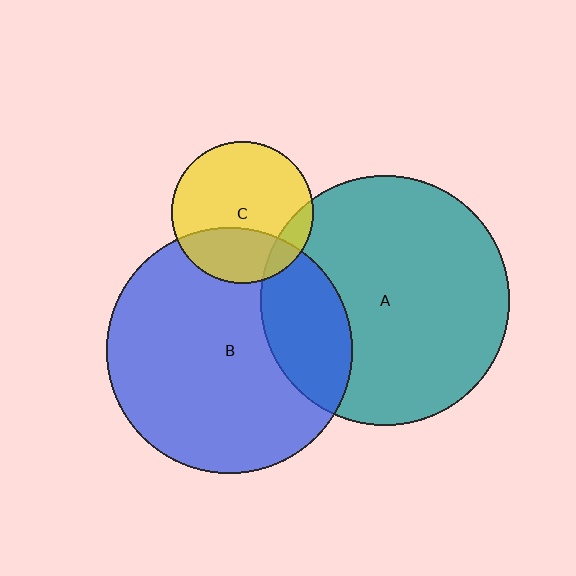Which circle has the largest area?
Circle A (teal).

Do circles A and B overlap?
Yes.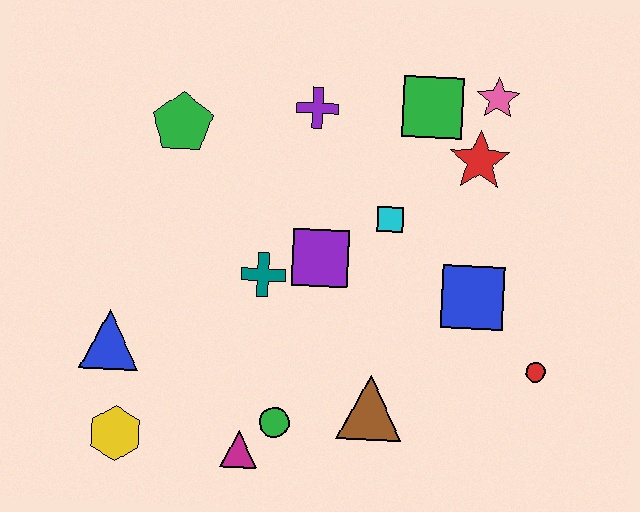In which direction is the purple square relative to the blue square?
The purple square is to the left of the blue square.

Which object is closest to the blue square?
The red circle is closest to the blue square.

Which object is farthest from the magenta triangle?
The pink star is farthest from the magenta triangle.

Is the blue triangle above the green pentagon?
No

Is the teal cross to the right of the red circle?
No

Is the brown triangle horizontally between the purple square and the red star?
Yes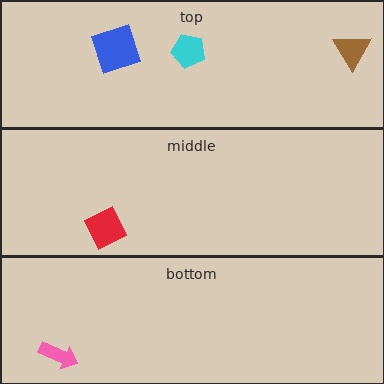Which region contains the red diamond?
The middle region.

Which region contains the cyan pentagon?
The top region.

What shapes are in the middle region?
The red diamond.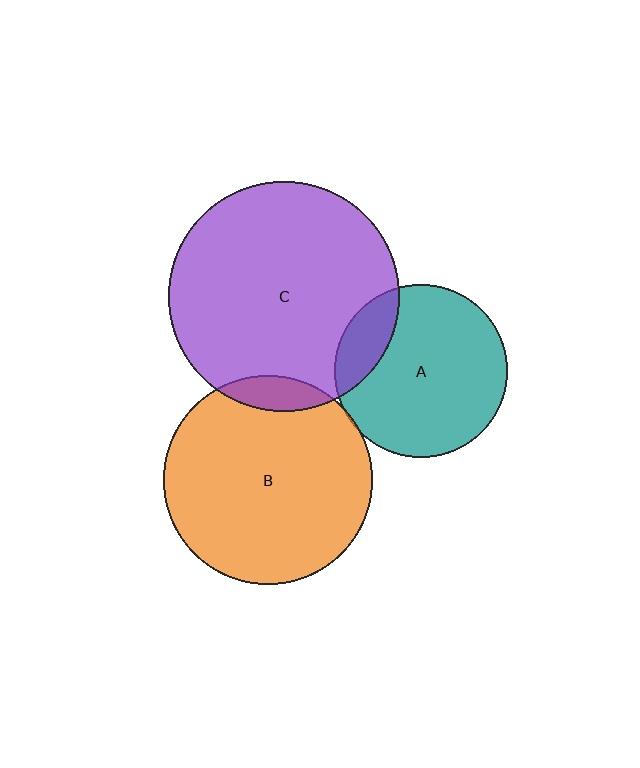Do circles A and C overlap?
Yes.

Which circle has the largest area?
Circle C (purple).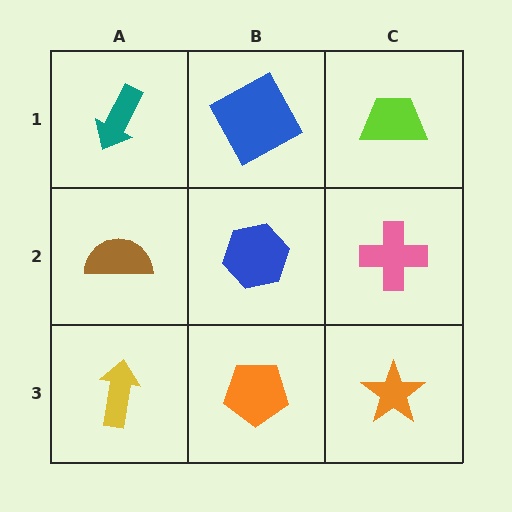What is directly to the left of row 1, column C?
A blue square.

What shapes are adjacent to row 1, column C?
A pink cross (row 2, column C), a blue square (row 1, column B).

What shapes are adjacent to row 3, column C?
A pink cross (row 2, column C), an orange pentagon (row 3, column B).